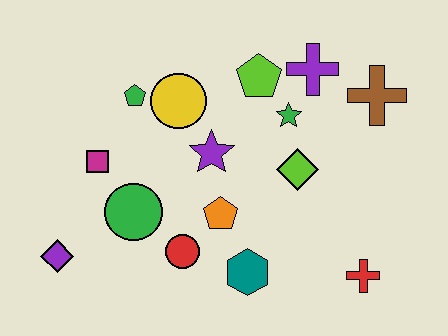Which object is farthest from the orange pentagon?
The brown cross is farthest from the orange pentagon.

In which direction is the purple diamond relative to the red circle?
The purple diamond is to the left of the red circle.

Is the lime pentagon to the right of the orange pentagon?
Yes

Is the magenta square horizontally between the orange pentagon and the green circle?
No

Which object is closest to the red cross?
The teal hexagon is closest to the red cross.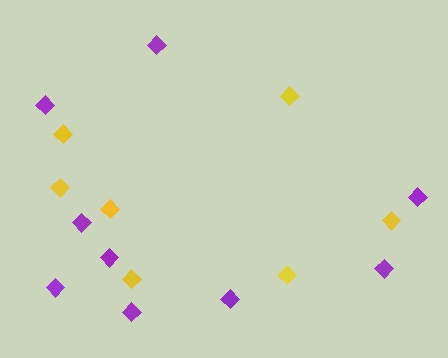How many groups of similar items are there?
There are 2 groups: one group of yellow diamonds (7) and one group of purple diamonds (9).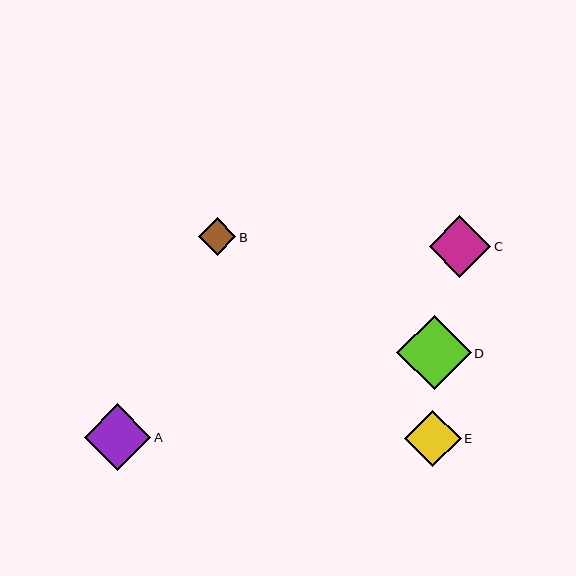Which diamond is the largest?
Diamond D is the largest with a size of approximately 74 pixels.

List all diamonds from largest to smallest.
From largest to smallest: D, A, C, E, B.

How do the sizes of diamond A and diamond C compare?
Diamond A and diamond C are approximately the same size.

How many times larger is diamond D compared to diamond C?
Diamond D is approximately 1.2 times the size of diamond C.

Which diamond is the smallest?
Diamond B is the smallest with a size of approximately 37 pixels.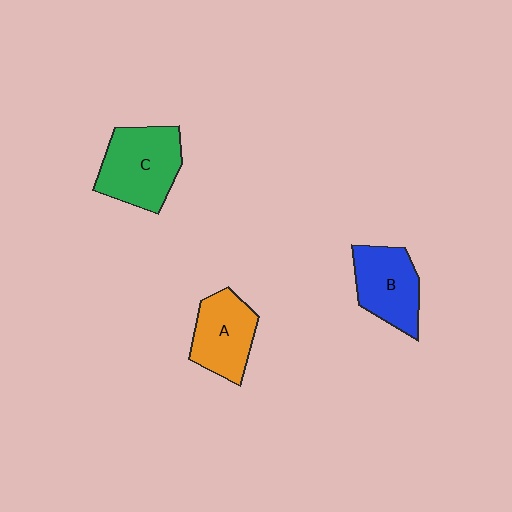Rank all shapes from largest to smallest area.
From largest to smallest: C (green), B (blue), A (orange).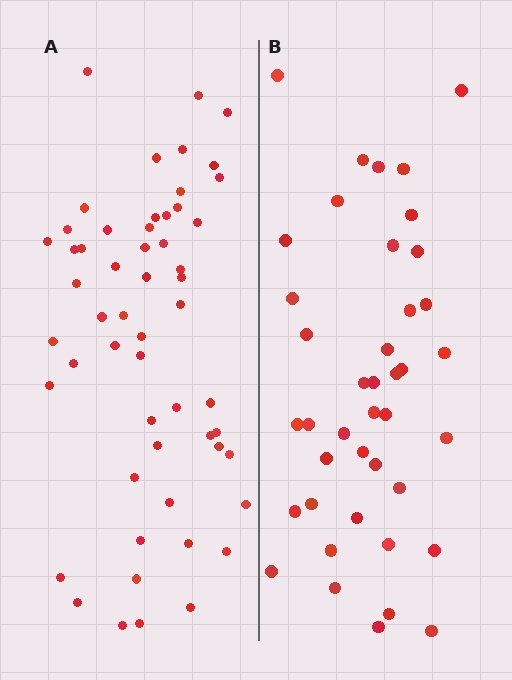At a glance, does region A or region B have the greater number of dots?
Region A (the left region) has more dots.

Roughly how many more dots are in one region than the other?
Region A has approximately 15 more dots than region B.